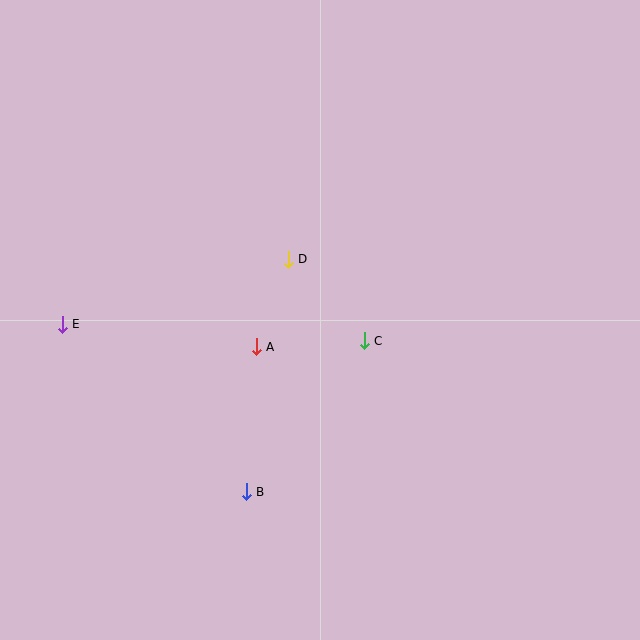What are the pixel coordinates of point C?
Point C is at (364, 341).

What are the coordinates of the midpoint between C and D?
The midpoint between C and D is at (326, 300).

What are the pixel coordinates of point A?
Point A is at (256, 347).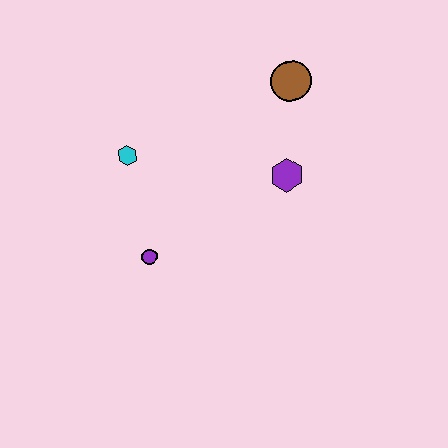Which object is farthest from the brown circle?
The purple circle is farthest from the brown circle.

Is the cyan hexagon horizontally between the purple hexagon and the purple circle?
No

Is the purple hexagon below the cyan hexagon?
Yes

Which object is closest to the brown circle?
The purple hexagon is closest to the brown circle.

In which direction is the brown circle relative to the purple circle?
The brown circle is above the purple circle.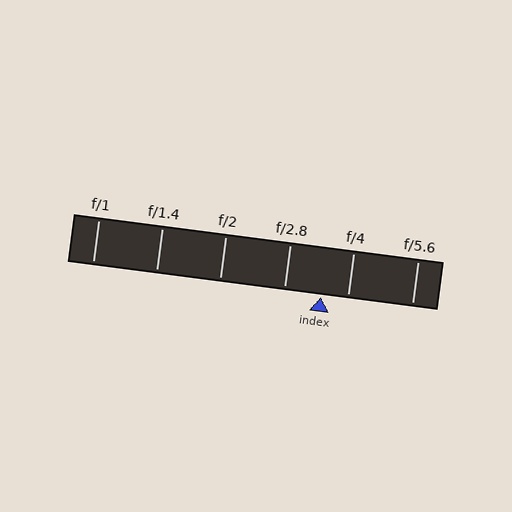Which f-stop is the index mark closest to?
The index mark is closest to f/4.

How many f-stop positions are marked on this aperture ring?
There are 6 f-stop positions marked.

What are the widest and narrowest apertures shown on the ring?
The widest aperture shown is f/1 and the narrowest is f/5.6.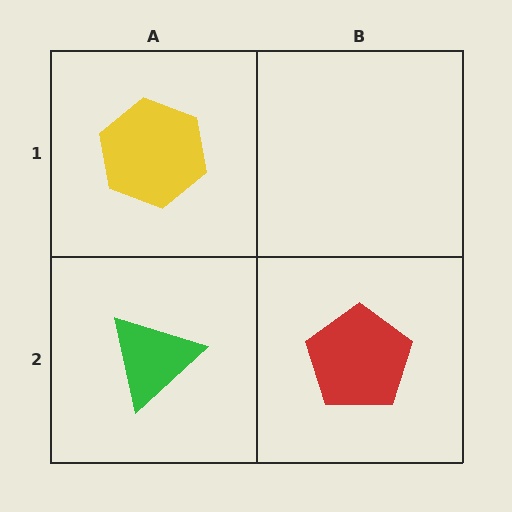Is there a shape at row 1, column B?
No, that cell is empty.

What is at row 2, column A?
A green triangle.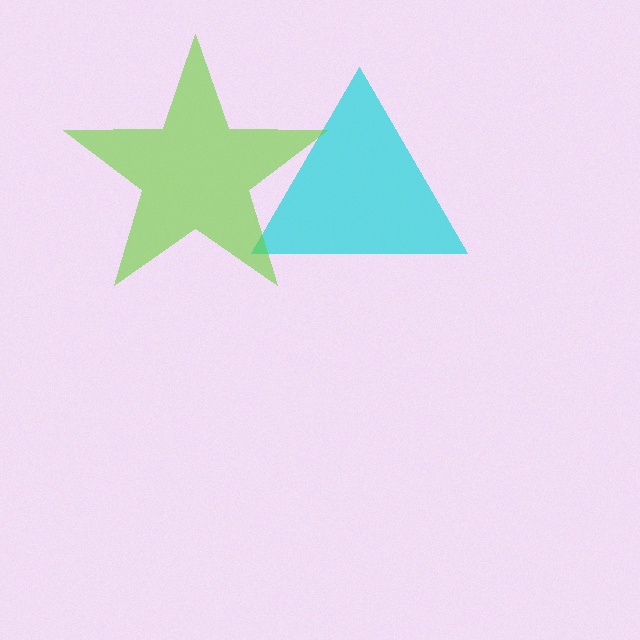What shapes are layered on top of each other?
The layered shapes are: a cyan triangle, a lime star.